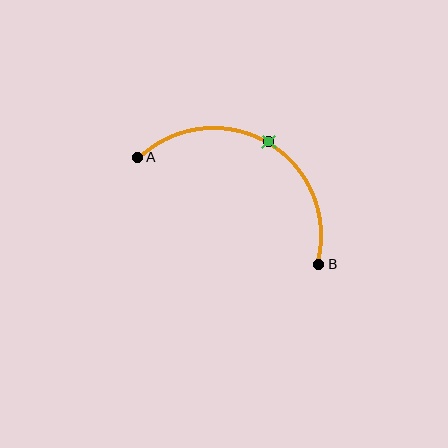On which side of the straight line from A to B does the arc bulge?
The arc bulges above the straight line connecting A and B.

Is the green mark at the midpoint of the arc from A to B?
Yes. The green mark lies on the arc at equal arc-length from both A and B — it is the arc midpoint.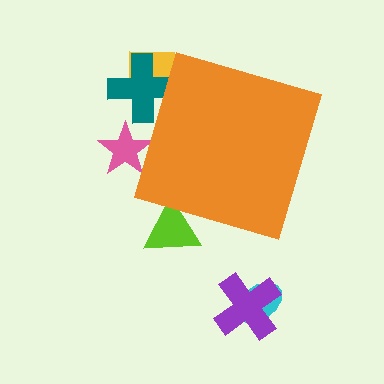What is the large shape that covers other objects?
An orange diamond.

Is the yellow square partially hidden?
Yes, the yellow square is partially hidden behind the orange diamond.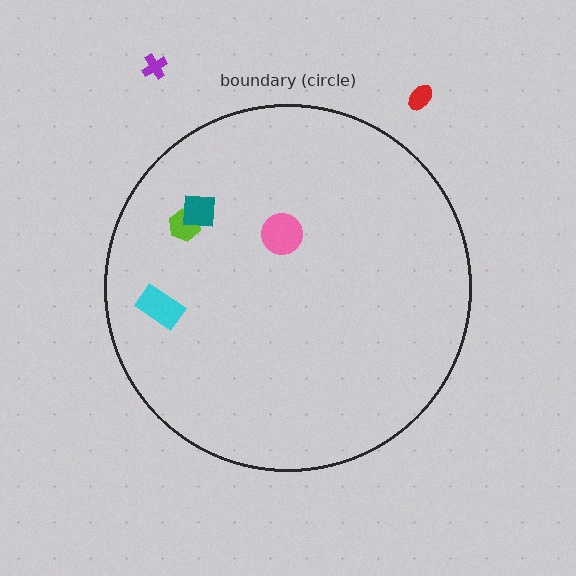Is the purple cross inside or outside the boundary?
Outside.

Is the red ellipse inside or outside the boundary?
Outside.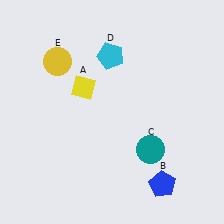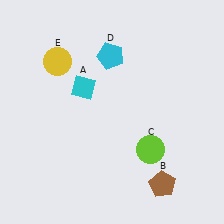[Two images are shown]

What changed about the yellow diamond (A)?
In Image 1, A is yellow. In Image 2, it changed to cyan.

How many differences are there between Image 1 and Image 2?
There are 3 differences between the two images.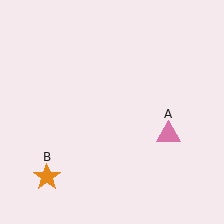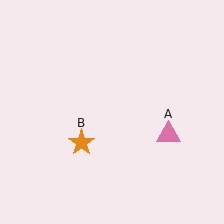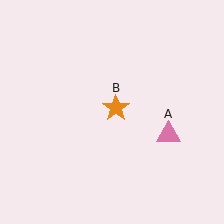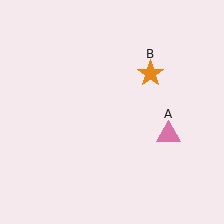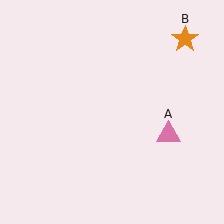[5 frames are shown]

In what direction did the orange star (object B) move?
The orange star (object B) moved up and to the right.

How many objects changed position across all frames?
1 object changed position: orange star (object B).